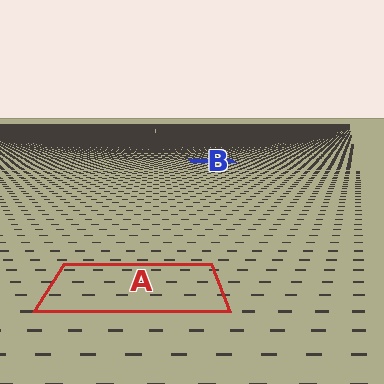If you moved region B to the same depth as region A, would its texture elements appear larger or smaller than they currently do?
They would appear larger. At a closer depth, the same texture elements are projected at a bigger on-screen size.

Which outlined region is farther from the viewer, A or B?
Region B is farther from the viewer — the texture elements inside it appear smaller and more densely packed.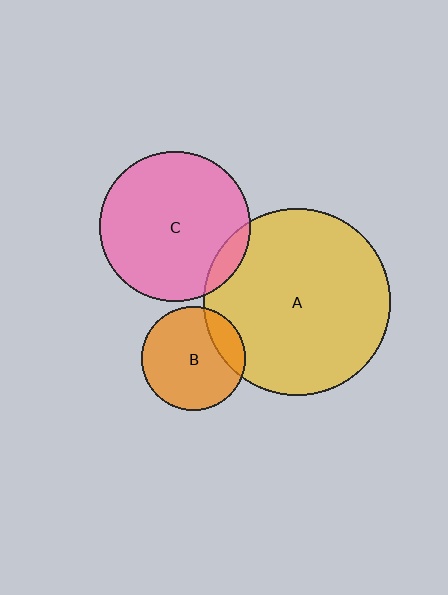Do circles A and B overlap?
Yes.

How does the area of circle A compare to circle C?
Approximately 1.5 times.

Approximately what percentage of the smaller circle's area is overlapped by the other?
Approximately 20%.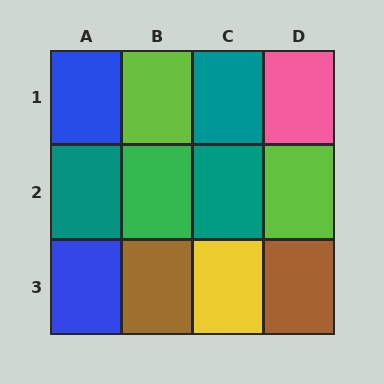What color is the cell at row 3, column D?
Brown.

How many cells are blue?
2 cells are blue.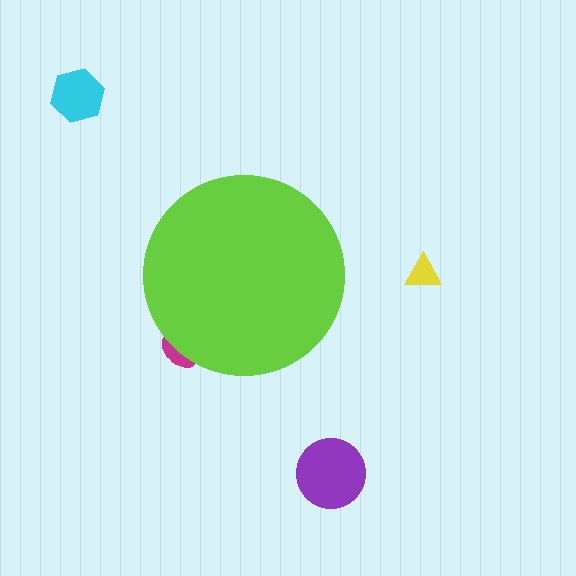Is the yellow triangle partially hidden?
No, the yellow triangle is fully visible.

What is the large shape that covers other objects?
A lime circle.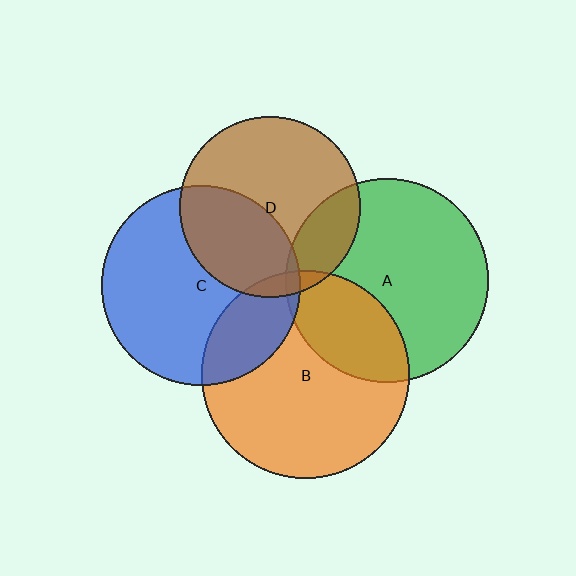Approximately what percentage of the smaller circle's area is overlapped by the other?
Approximately 20%.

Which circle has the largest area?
Circle B (orange).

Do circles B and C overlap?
Yes.